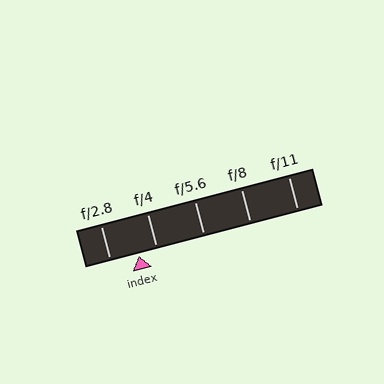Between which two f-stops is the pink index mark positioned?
The index mark is between f/2.8 and f/4.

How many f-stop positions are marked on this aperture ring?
There are 5 f-stop positions marked.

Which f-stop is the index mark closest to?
The index mark is closest to f/4.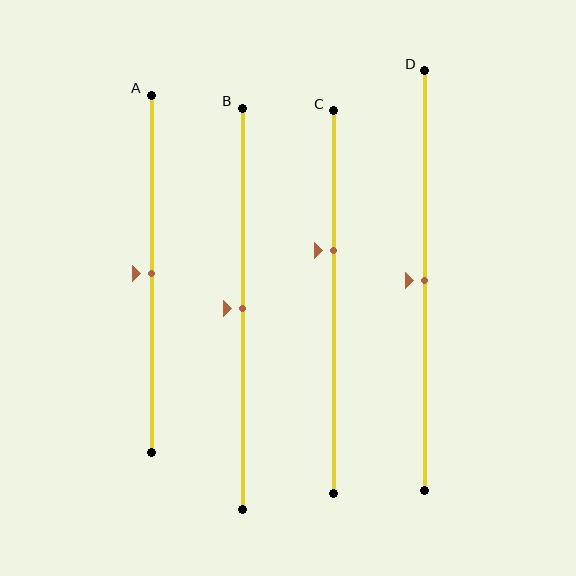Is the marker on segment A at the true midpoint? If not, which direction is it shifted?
Yes, the marker on segment A is at the true midpoint.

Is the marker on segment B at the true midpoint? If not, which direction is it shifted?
Yes, the marker on segment B is at the true midpoint.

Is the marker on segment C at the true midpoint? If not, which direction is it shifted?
No, the marker on segment C is shifted upward by about 13% of the segment length.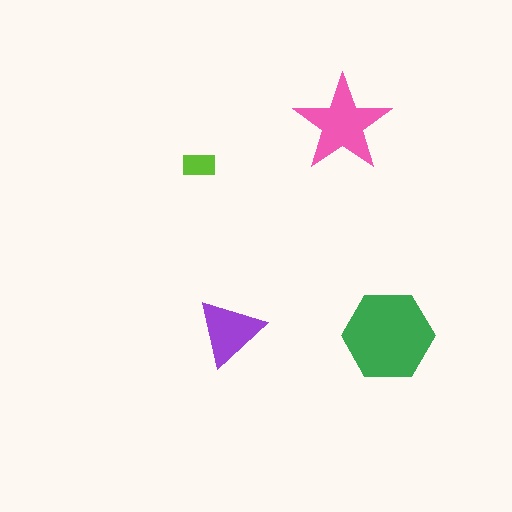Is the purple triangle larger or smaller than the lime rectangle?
Larger.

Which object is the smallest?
The lime rectangle.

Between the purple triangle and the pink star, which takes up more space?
The pink star.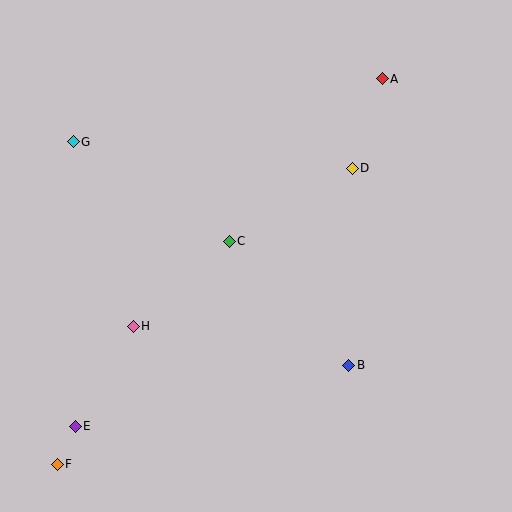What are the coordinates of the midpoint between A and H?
The midpoint between A and H is at (258, 202).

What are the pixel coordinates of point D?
Point D is at (352, 168).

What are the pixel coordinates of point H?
Point H is at (133, 326).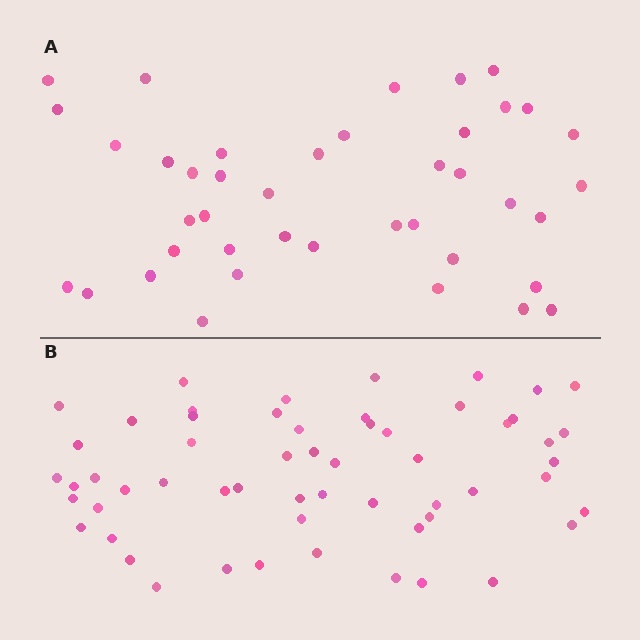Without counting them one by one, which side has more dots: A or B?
Region B (the bottom region) has more dots.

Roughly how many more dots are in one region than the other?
Region B has approximately 15 more dots than region A.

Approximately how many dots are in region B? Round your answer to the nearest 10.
About 60 dots. (The exact count is 57, which rounds to 60.)